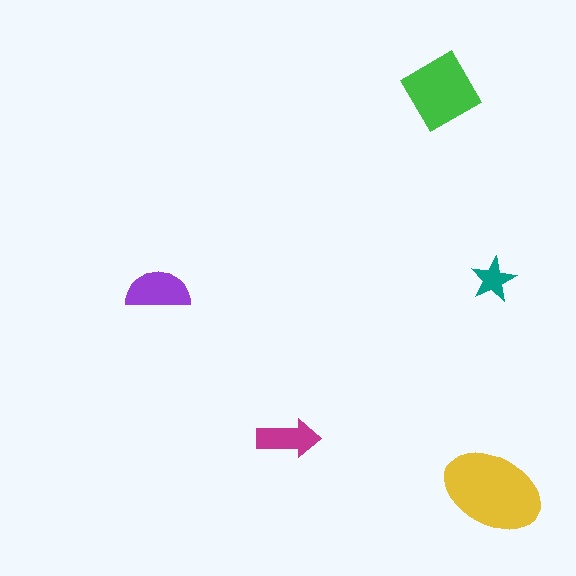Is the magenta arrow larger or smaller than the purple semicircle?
Smaller.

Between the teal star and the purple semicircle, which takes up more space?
The purple semicircle.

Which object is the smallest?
The teal star.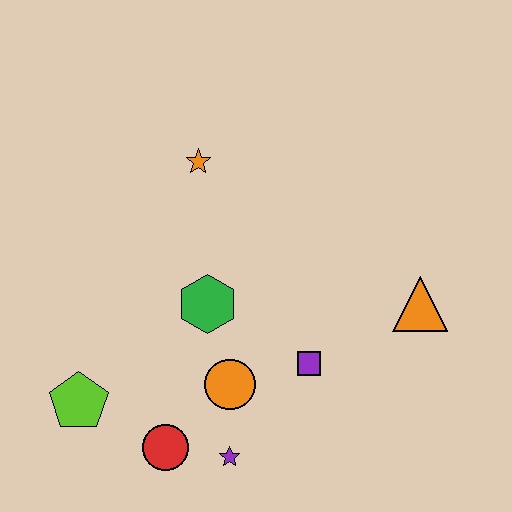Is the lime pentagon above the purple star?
Yes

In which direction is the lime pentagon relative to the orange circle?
The lime pentagon is to the left of the orange circle.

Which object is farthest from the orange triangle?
The lime pentagon is farthest from the orange triangle.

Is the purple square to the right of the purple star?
Yes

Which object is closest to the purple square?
The orange circle is closest to the purple square.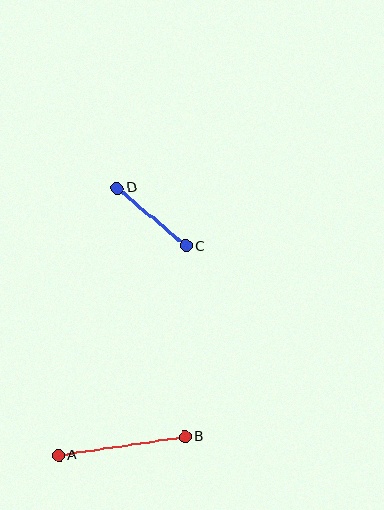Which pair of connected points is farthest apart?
Points A and B are farthest apart.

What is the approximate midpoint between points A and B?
The midpoint is at approximately (122, 446) pixels.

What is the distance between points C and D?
The distance is approximately 90 pixels.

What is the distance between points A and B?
The distance is approximately 127 pixels.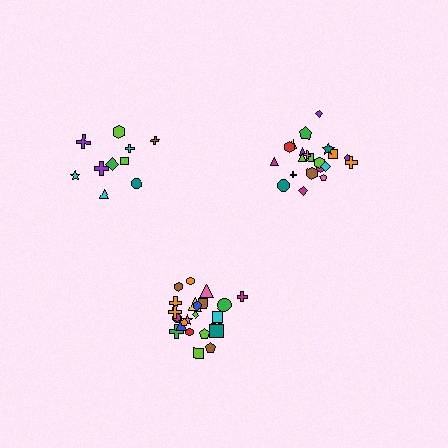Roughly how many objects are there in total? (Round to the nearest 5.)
Roughly 55 objects in total.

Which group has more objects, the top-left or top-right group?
The top-right group.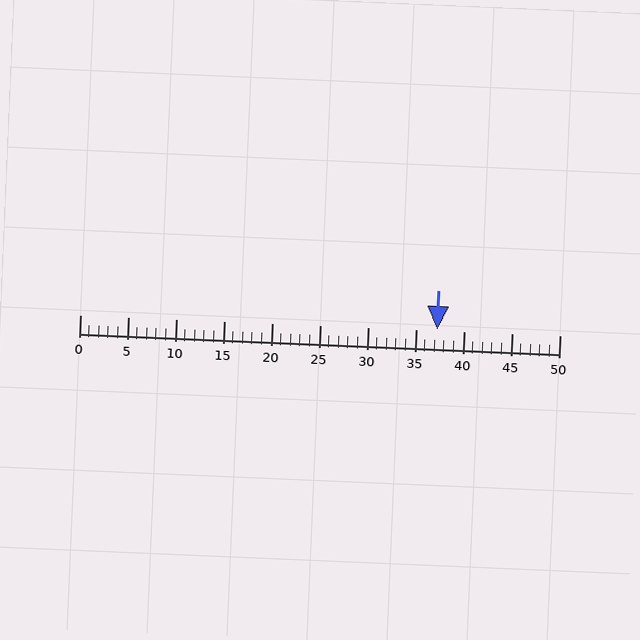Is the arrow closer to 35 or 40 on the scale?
The arrow is closer to 35.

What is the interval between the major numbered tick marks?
The major tick marks are spaced 5 units apart.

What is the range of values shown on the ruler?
The ruler shows values from 0 to 50.